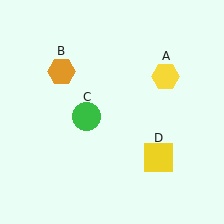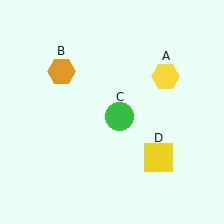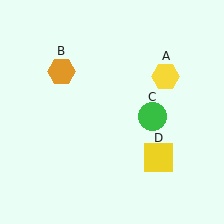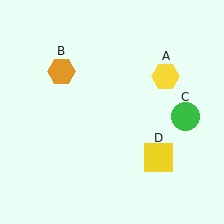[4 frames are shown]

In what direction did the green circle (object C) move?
The green circle (object C) moved right.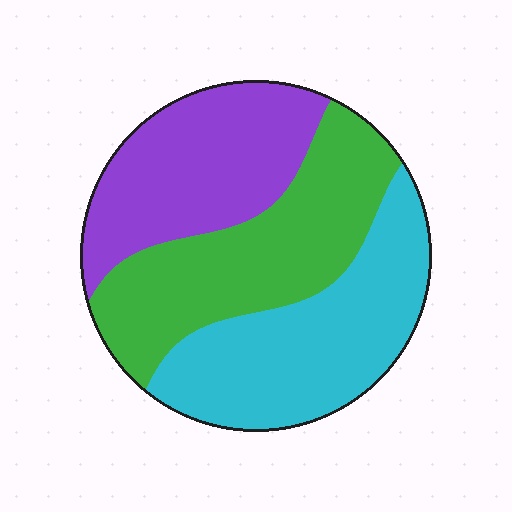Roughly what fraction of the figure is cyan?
Cyan takes up about one third (1/3) of the figure.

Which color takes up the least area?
Purple, at roughly 30%.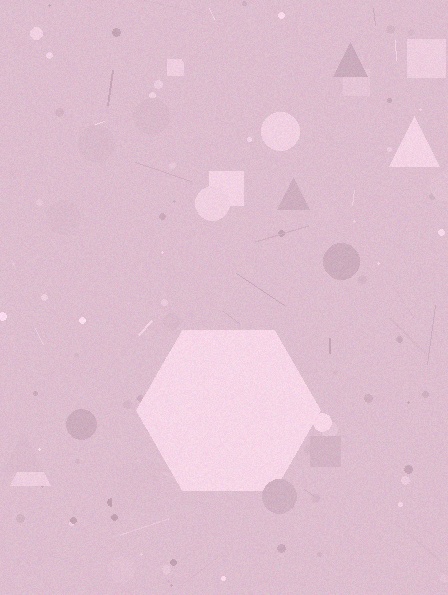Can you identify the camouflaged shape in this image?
The camouflaged shape is a hexagon.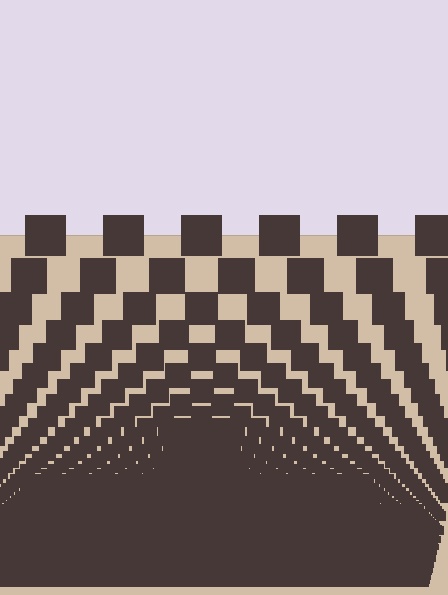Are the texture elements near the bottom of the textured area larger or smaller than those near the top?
Smaller. The gradient is inverted — elements near the bottom are smaller and denser.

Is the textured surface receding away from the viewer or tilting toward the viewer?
The surface appears to tilt toward the viewer. Texture elements get larger and sparser toward the top.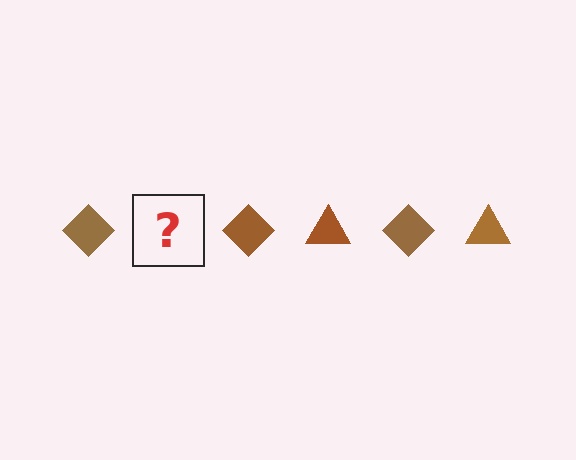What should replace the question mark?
The question mark should be replaced with a brown triangle.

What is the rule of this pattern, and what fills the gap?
The rule is that the pattern cycles through diamond, triangle shapes in brown. The gap should be filled with a brown triangle.